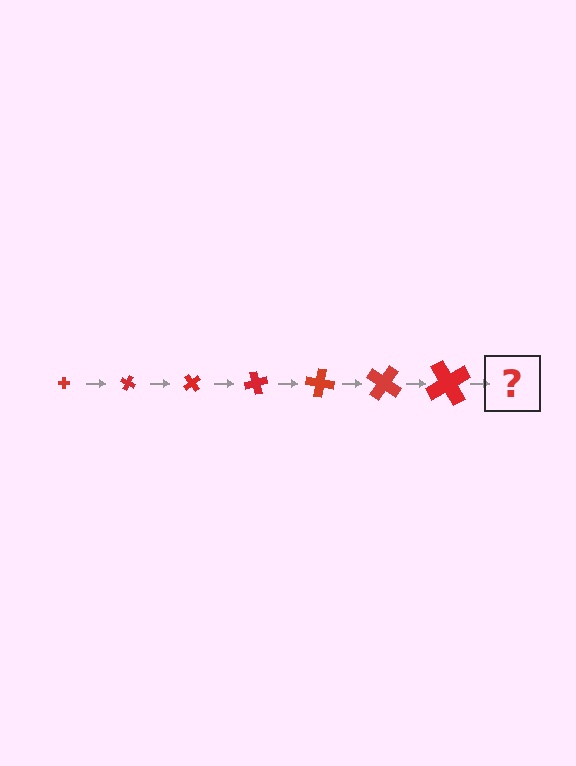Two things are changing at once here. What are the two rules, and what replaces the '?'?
The two rules are that the cross grows larger each step and it rotates 25 degrees each step. The '?' should be a cross, larger than the previous one and rotated 175 degrees from the start.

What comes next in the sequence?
The next element should be a cross, larger than the previous one and rotated 175 degrees from the start.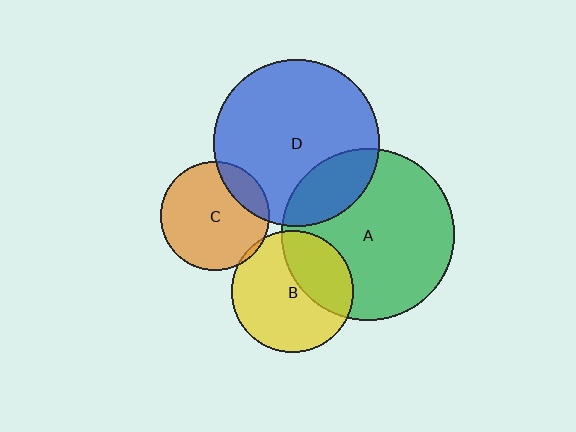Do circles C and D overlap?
Yes.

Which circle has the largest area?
Circle A (green).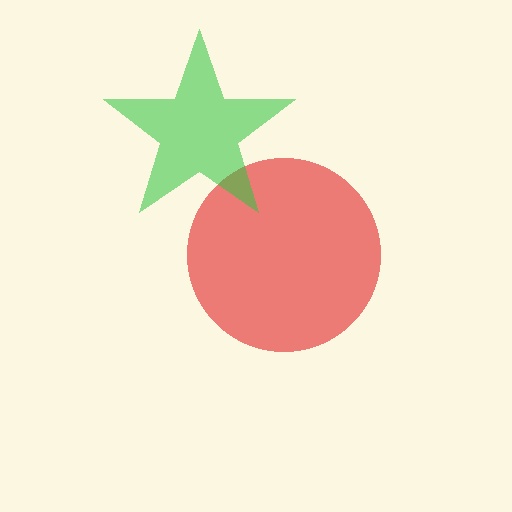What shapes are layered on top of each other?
The layered shapes are: a red circle, a green star.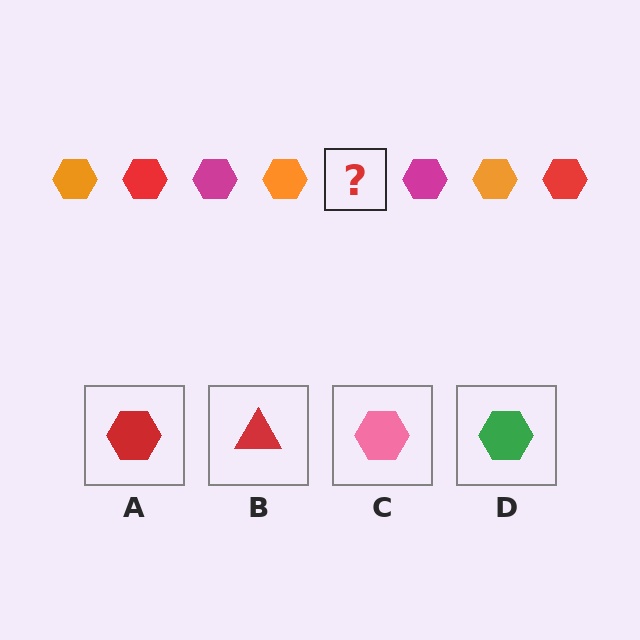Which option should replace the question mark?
Option A.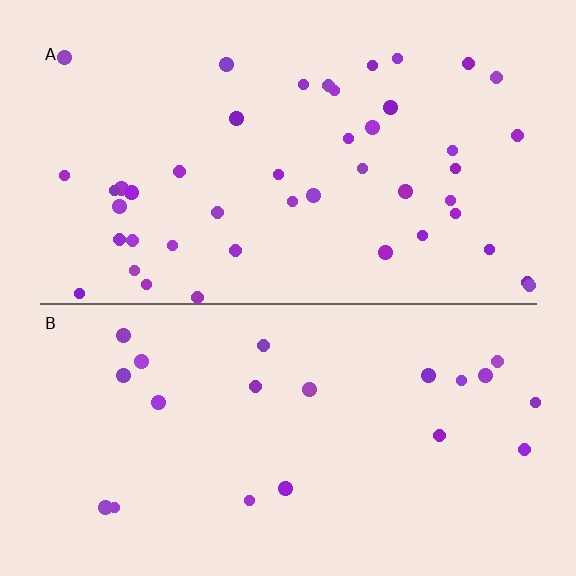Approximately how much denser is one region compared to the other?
Approximately 2.1× — region A over region B.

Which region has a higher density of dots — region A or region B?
A (the top).